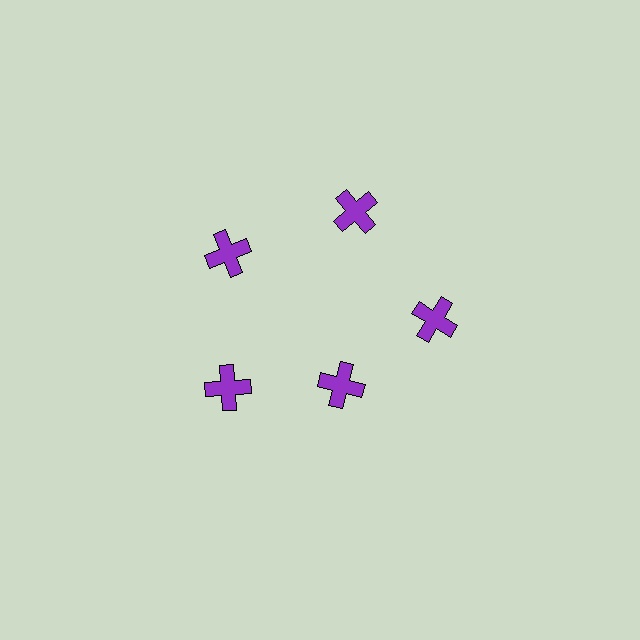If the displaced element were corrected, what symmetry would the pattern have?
It would have 5-fold rotational symmetry — the pattern would map onto itself every 72 degrees.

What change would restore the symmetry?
The symmetry would be restored by moving it outward, back onto the ring so that all 5 crosses sit at equal angles and equal distance from the center.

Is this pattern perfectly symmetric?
No. The 5 purple crosses are arranged in a ring, but one element near the 5 o'clock position is pulled inward toward the center, breaking the 5-fold rotational symmetry.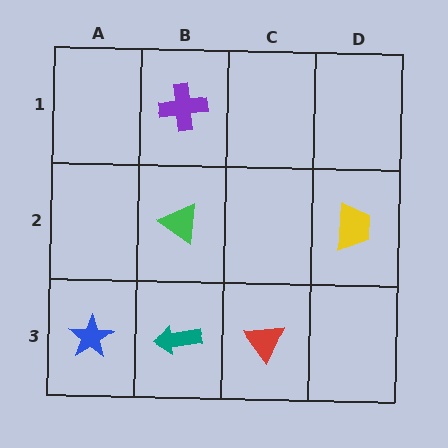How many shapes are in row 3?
3 shapes.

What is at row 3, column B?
A teal arrow.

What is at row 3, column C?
A red triangle.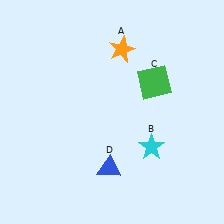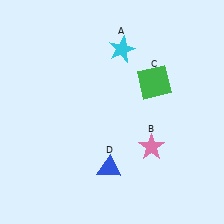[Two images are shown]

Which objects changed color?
A changed from orange to cyan. B changed from cyan to pink.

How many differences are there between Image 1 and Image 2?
There are 2 differences between the two images.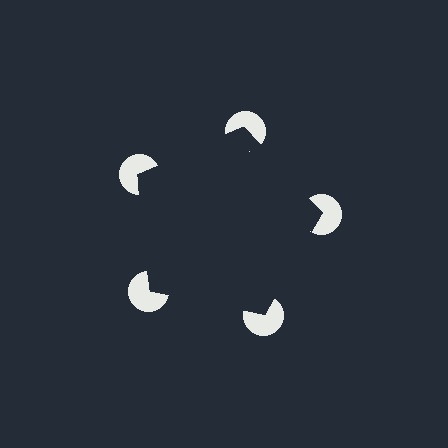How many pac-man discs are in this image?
There are 5 — one at each vertex of the illusory pentagon.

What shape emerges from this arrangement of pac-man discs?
An illusory pentagon — its edges are inferred from the aligned wedge cuts in the pac-man discs, not physically drawn.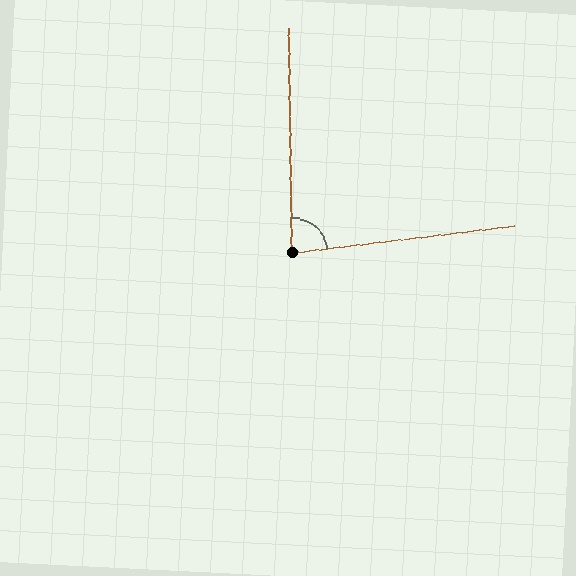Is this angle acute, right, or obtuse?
It is acute.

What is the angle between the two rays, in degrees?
Approximately 84 degrees.